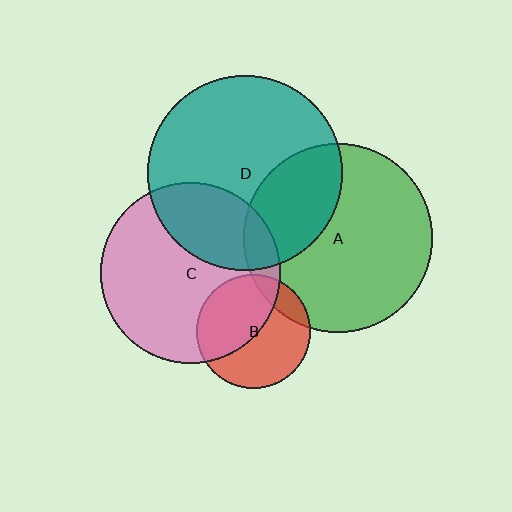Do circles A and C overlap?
Yes.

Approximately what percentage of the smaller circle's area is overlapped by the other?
Approximately 10%.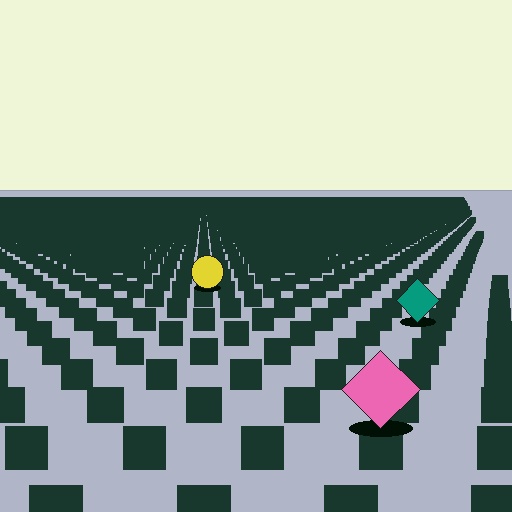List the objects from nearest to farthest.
From nearest to farthest: the pink diamond, the teal diamond, the yellow circle.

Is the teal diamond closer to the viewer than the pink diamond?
No. The pink diamond is closer — you can tell from the texture gradient: the ground texture is coarser near it.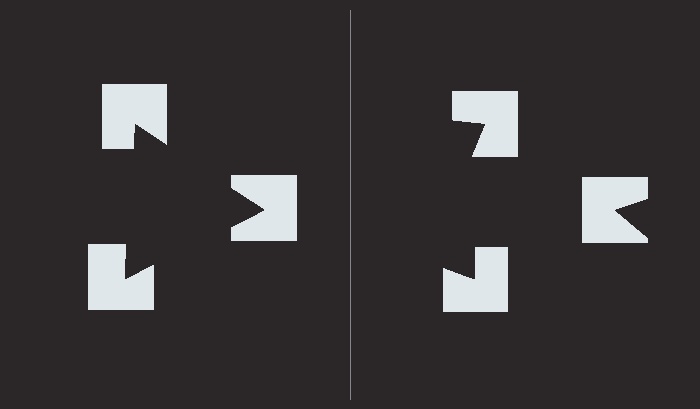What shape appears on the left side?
An illusory triangle.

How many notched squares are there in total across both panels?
6 — 3 on each side.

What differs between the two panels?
The notched squares are positioned identically on both sides; only the wedge orientations differ. On the left they align to a triangle; on the right they are misaligned.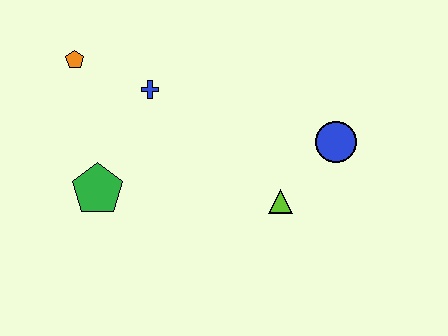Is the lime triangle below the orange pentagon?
Yes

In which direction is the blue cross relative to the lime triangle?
The blue cross is to the left of the lime triangle.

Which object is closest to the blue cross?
The orange pentagon is closest to the blue cross.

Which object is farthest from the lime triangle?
The orange pentagon is farthest from the lime triangle.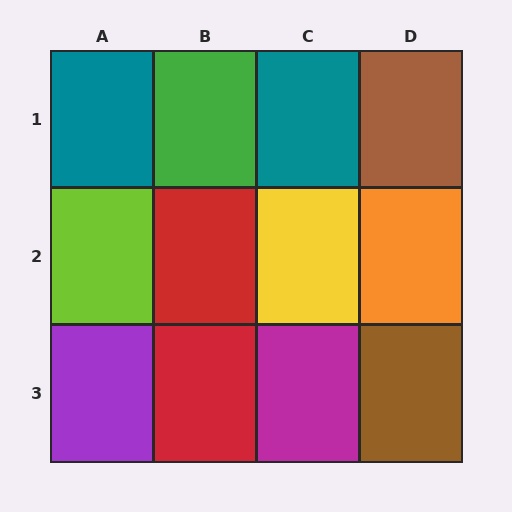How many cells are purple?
1 cell is purple.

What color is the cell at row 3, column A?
Purple.